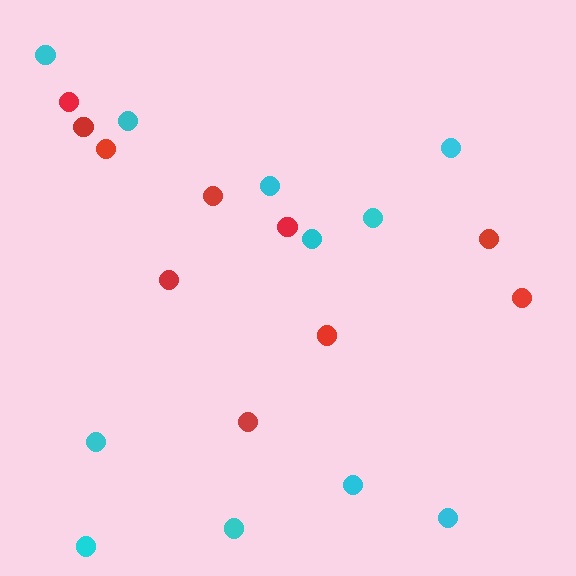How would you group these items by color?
There are 2 groups: one group of cyan circles (11) and one group of red circles (10).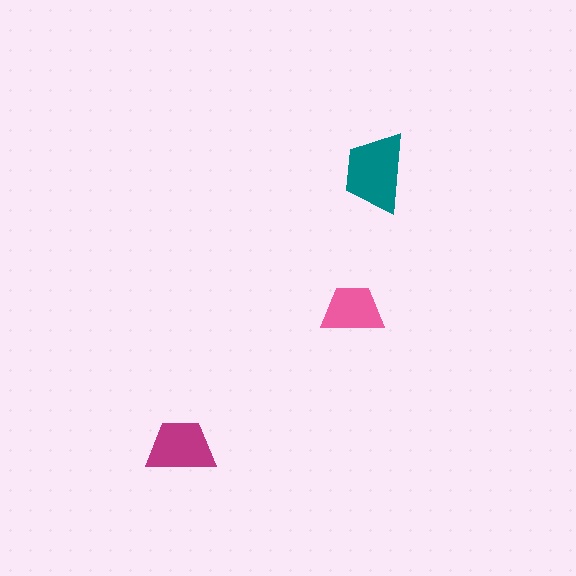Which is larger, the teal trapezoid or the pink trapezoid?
The teal one.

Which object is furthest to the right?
The teal trapezoid is rightmost.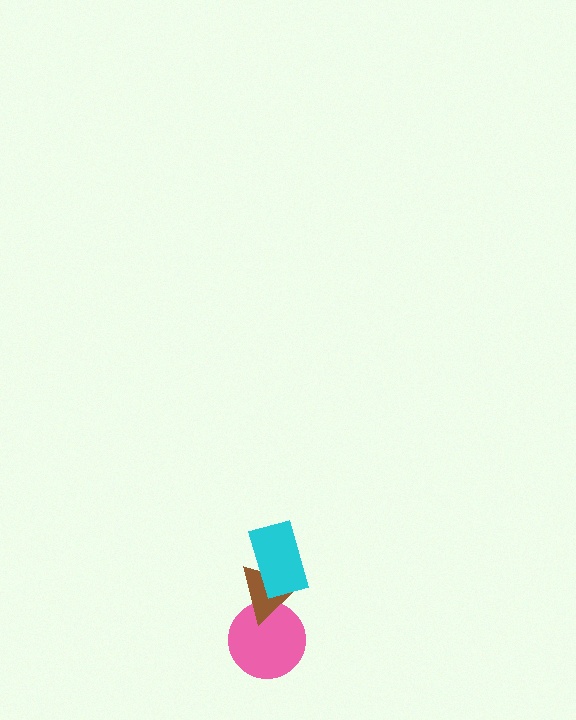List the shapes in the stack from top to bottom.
From top to bottom: the cyan rectangle, the brown triangle, the pink circle.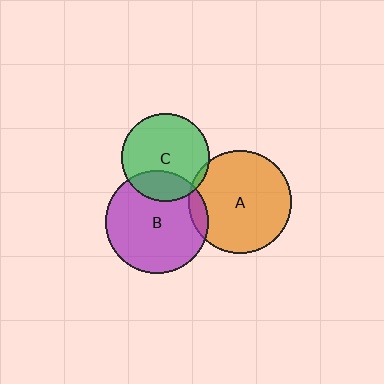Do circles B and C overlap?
Yes.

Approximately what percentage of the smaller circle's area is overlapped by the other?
Approximately 25%.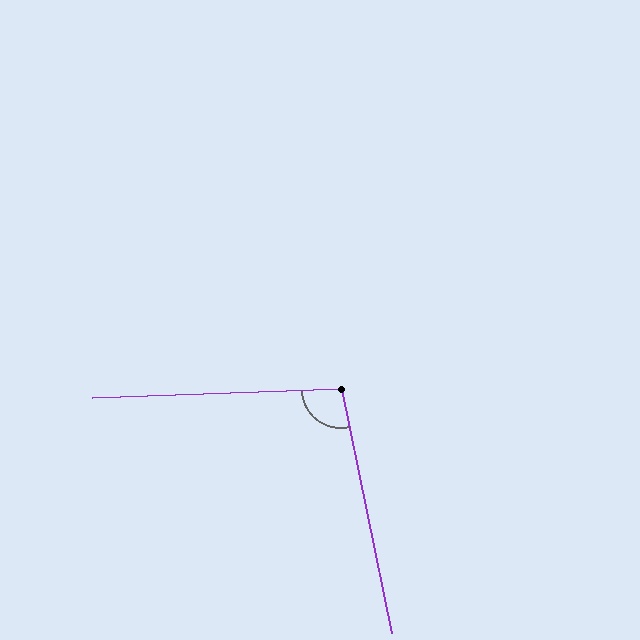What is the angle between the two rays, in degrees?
Approximately 100 degrees.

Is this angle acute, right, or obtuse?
It is obtuse.